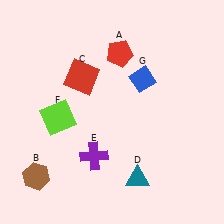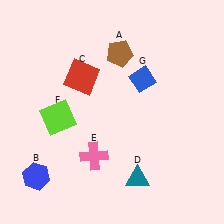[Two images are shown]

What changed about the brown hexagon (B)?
In Image 1, B is brown. In Image 2, it changed to blue.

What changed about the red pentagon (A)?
In Image 1, A is red. In Image 2, it changed to brown.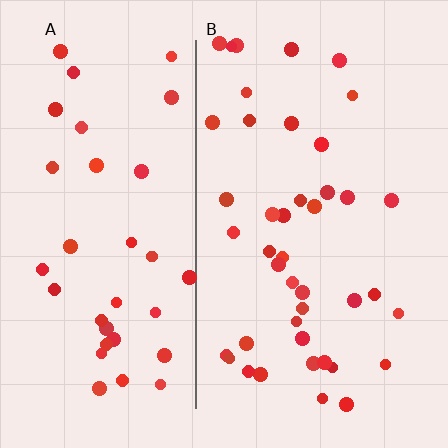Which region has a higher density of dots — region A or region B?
B (the right).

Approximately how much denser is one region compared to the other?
Approximately 1.1× — region B over region A.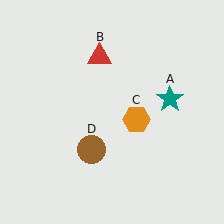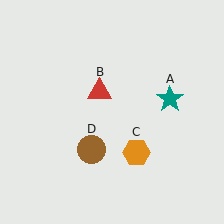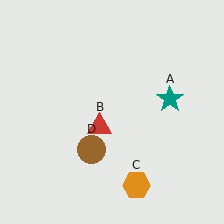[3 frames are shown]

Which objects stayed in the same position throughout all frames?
Teal star (object A) and brown circle (object D) remained stationary.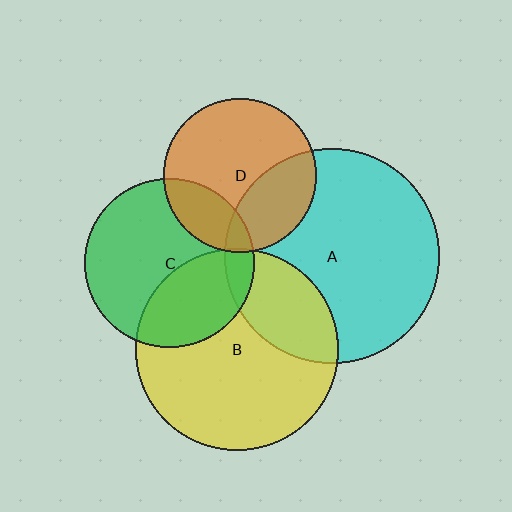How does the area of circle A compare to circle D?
Approximately 2.0 times.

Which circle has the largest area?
Circle A (cyan).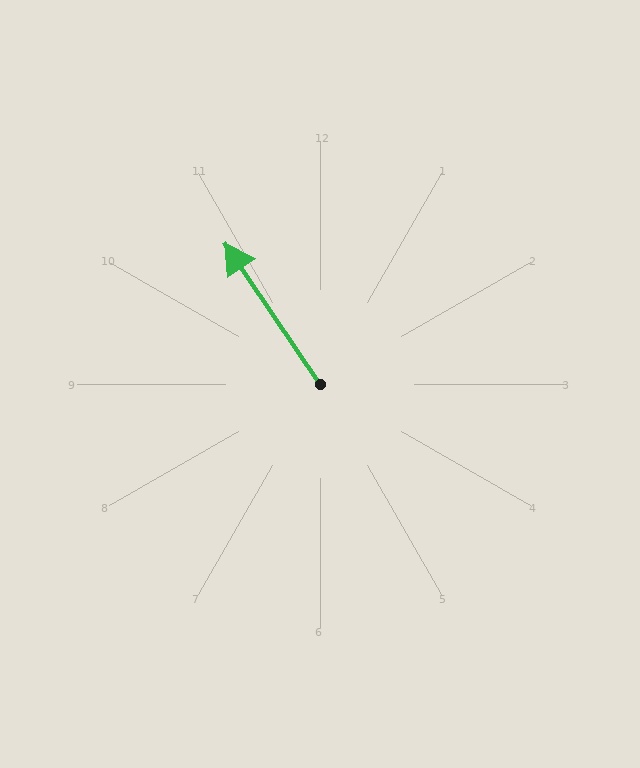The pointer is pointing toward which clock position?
Roughly 11 o'clock.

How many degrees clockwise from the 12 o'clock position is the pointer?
Approximately 326 degrees.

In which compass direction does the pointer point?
Northwest.